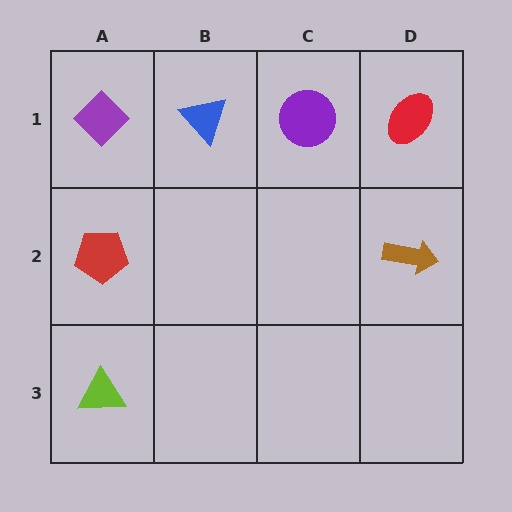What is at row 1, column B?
A blue triangle.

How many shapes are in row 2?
2 shapes.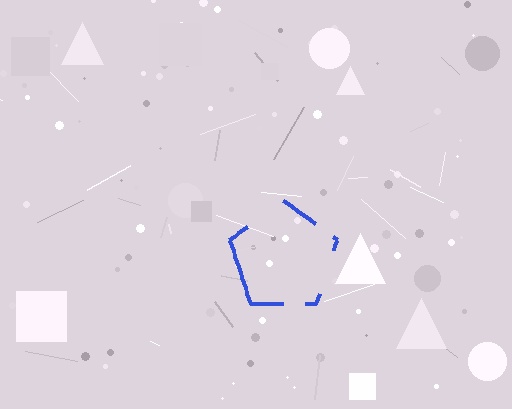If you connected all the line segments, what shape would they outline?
They would outline a pentagon.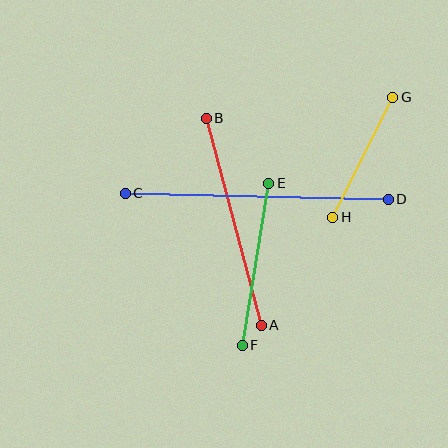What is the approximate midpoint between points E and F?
The midpoint is at approximately (256, 264) pixels.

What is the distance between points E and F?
The distance is approximately 164 pixels.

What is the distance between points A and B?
The distance is approximately 214 pixels.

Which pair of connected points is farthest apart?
Points C and D are farthest apart.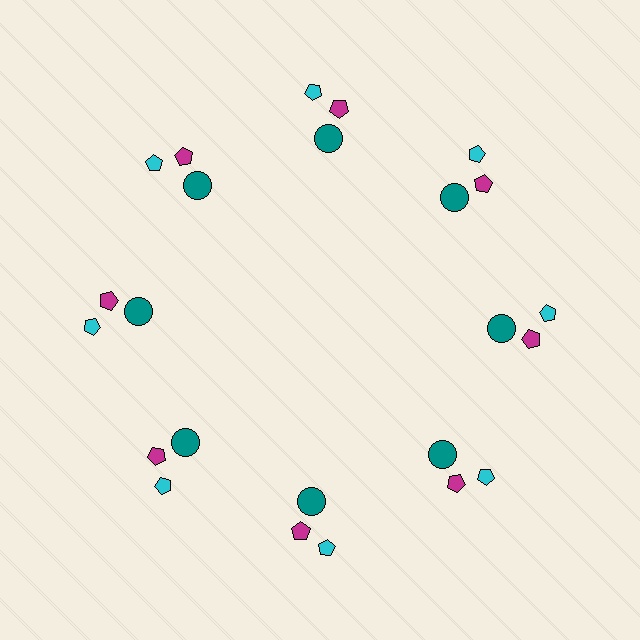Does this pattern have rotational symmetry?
Yes, this pattern has 8-fold rotational symmetry. It looks the same after rotating 45 degrees around the center.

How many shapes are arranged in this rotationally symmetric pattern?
There are 24 shapes, arranged in 8 groups of 3.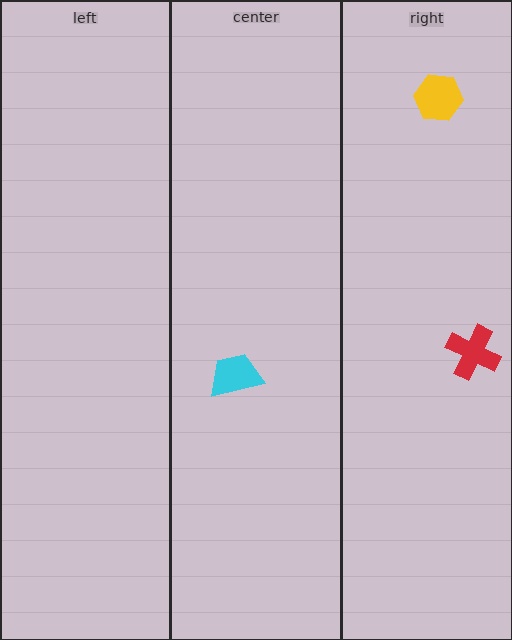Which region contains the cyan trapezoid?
The center region.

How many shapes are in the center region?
1.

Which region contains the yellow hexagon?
The right region.